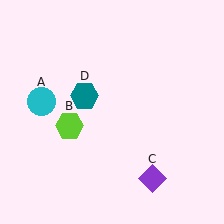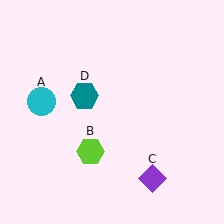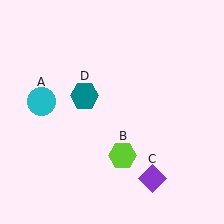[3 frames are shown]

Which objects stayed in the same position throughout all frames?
Cyan circle (object A) and purple diamond (object C) and teal hexagon (object D) remained stationary.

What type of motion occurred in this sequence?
The lime hexagon (object B) rotated counterclockwise around the center of the scene.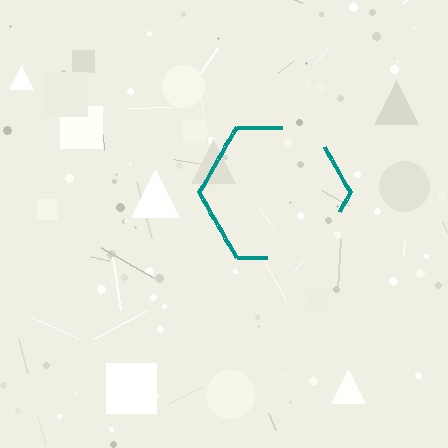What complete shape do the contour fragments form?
The contour fragments form a hexagon.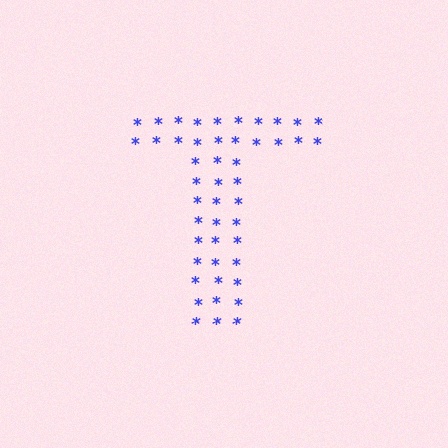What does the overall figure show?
The overall figure shows the letter T.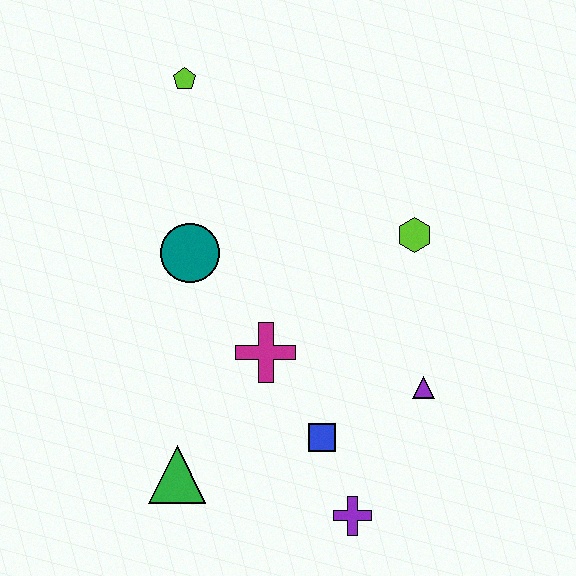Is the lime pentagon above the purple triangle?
Yes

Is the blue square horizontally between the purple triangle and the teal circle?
Yes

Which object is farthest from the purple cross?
The lime pentagon is farthest from the purple cross.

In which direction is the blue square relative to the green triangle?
The blue square is to the right of the green triangle.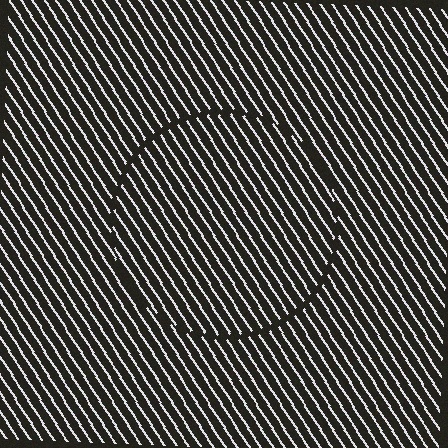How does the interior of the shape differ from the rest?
The interior of the shape contains the same grating, shifted by half a period — the contour is defined by the phase discontinuity where line-ends from the inner and outer gratings abut.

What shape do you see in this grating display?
An illusory circle. The interior of the shape contains the same grating, shifted by half a period — the contour is defined by the phase discontinuity where line-ends from the inner and outer gratings abut.